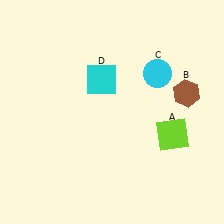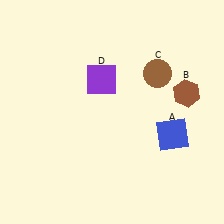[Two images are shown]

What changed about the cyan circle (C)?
In Image 1, C is cyan. In Image 2, it changed to brown.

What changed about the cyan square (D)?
In Image 1, D is cyan. In Image 2, it changed to purple.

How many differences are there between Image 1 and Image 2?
There are 3 differences between the two images.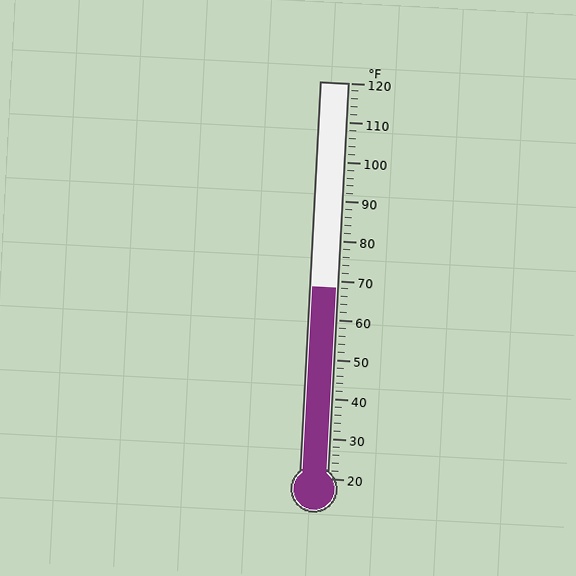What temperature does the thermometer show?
The thermometer shows approximately 68°F.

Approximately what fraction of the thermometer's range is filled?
The thermometer is filled to approximately 50% of its range.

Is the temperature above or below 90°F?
The temperature is below 90°F.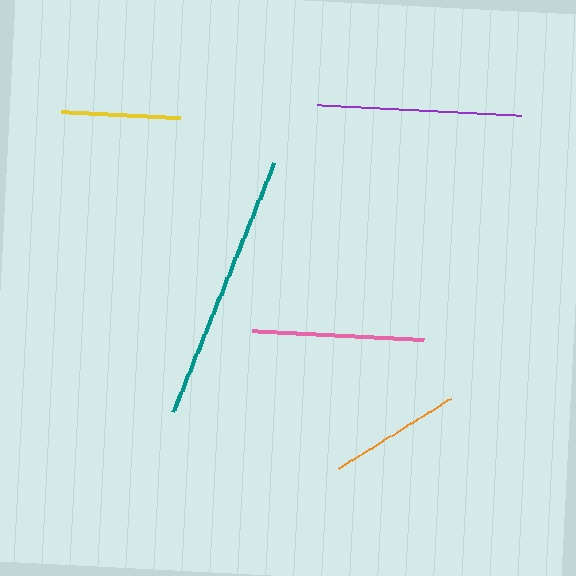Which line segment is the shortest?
The yellow line is the shortest at approximately 119 pixels.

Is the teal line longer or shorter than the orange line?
The teal line is longer than the orange line.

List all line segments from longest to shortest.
From longest to shortest: teal, purple, pink, orange, yellow.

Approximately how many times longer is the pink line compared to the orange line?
The pink line is approximately 1.3 times the length of the orange line.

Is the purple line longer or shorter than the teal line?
The teal line is longer than the purple line.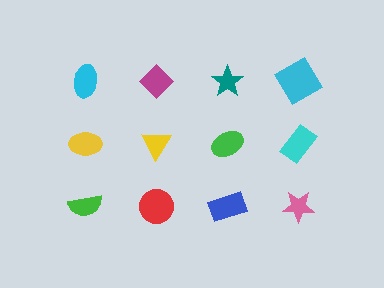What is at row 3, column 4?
A pink star.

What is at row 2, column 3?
A green ellipse.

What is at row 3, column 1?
A green semicircle.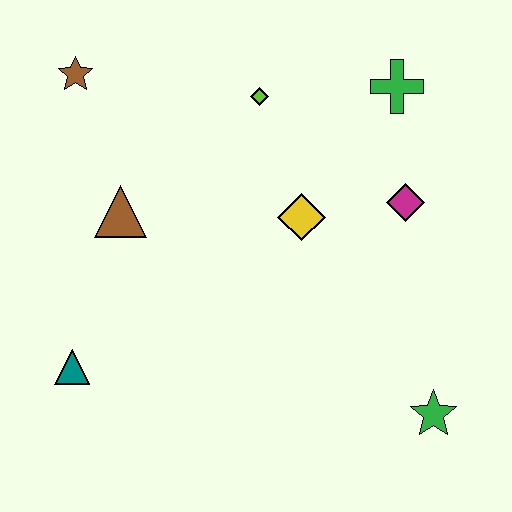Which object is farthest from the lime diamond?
The green star is farthest from the lime diamond.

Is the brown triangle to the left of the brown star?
No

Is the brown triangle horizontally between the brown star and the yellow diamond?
Yes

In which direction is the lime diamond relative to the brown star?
The lime diamond is to the right of the brown star.